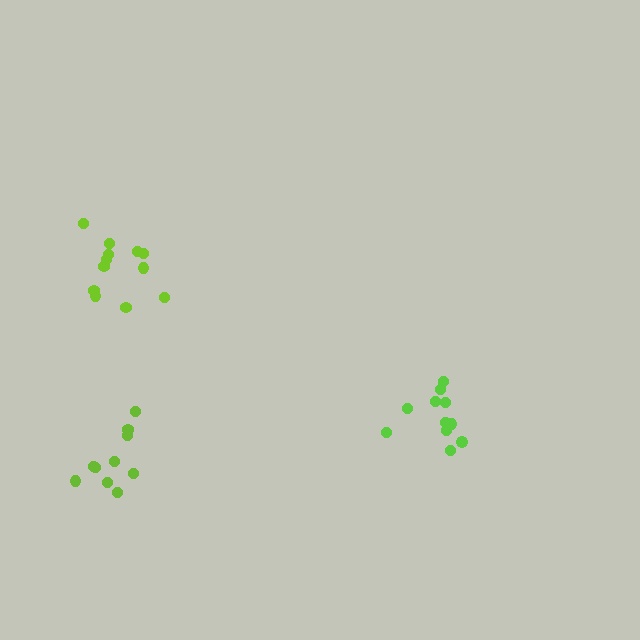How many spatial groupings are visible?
There are 3 spatial groupings.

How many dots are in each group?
Group 1: 10 dots, Group 2: 11 dots, Group 3: 12 dots (33 total).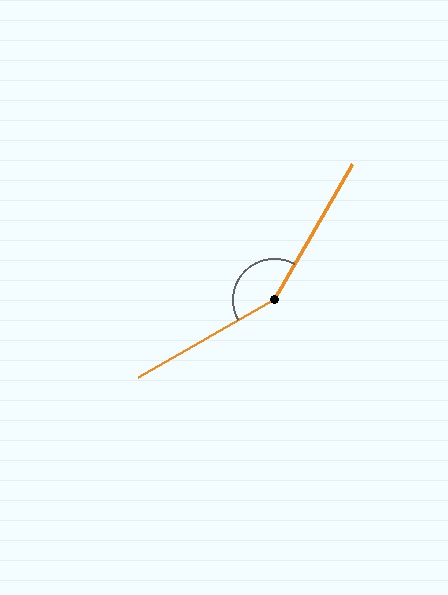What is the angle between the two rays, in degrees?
Approximately 149 degrees.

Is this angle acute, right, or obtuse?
It is obtuse.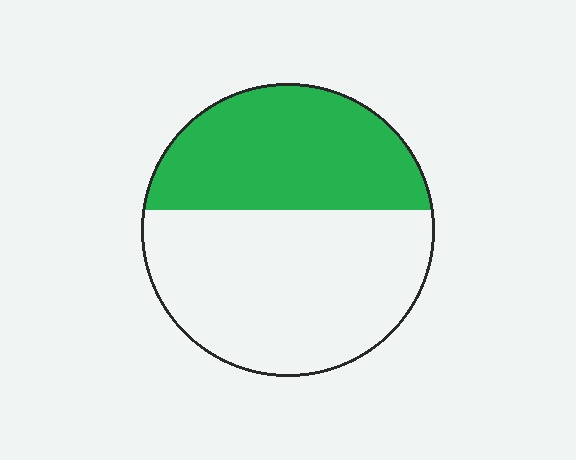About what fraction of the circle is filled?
About two fifths (2/5).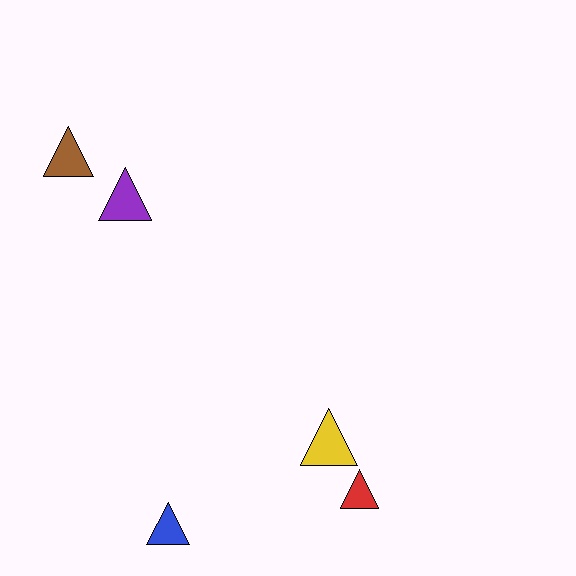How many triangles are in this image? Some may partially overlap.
There are 5 triangles.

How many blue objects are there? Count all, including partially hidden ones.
There is 1 blue object.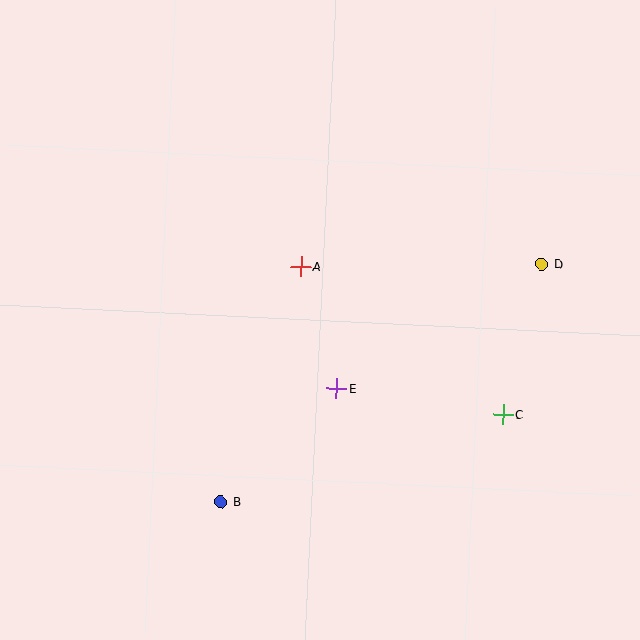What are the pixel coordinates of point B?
Point B is at (221, 502).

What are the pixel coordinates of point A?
Point A is at (301, 266).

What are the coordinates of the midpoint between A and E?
The midpoint between A and E is at (318, 327).